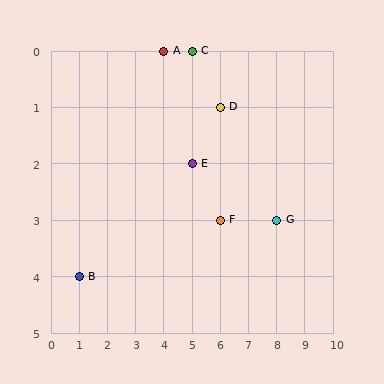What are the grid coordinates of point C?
Point C is at grid coordinates (5, 0).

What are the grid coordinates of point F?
Point F is at grid coordinates (6, 3).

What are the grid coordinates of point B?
Point B is at grid coordinates (1, 4).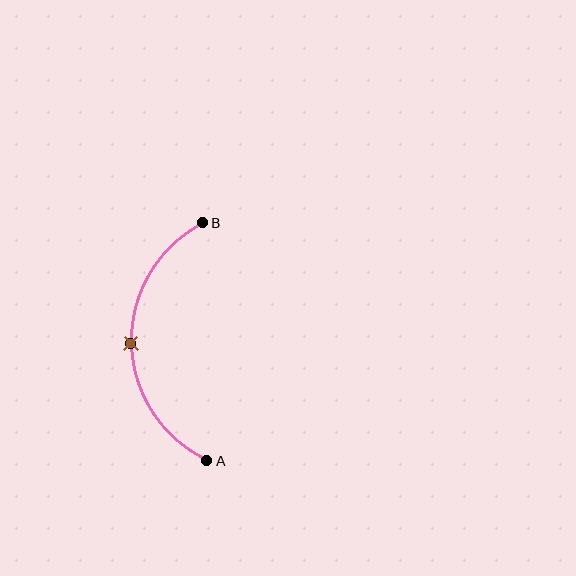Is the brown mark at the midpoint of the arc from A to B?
Yes. The brown mark lies on the arc at equal arc-length from both A and B — it is the arc midpoint.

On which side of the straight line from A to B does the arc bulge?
The arc bulges to the left of the straight line connecting A and B.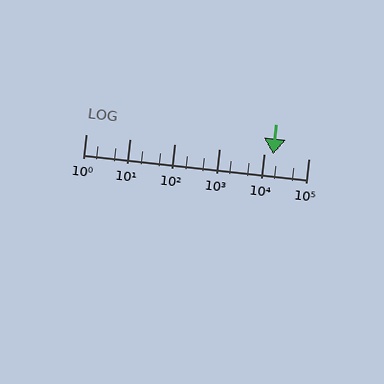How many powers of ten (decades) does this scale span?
The scale spans 5 decades, from 1 to 100000.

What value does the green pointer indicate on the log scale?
The pointer indicates approximately 16000.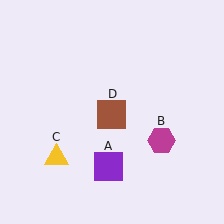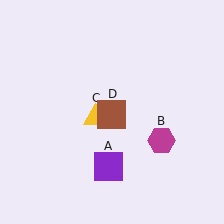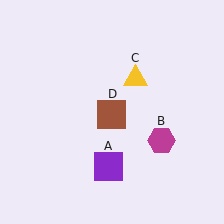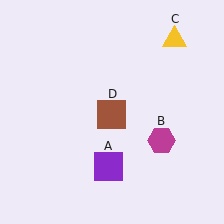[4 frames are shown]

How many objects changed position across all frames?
1 object changed position: yellow triangle (object C).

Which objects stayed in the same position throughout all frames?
Purple square (object A) and magenta hexagon (object B) and brown square (object D) remained stationary.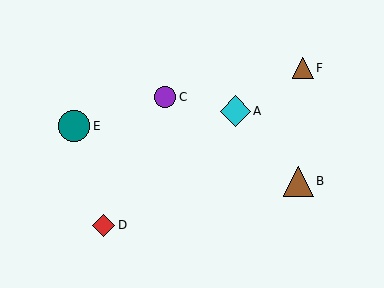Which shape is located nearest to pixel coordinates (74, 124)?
The teal circle (labeled E) at (74, 126) is nearest to that location.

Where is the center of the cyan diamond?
The center of the cyan diamond is at (235, 111).